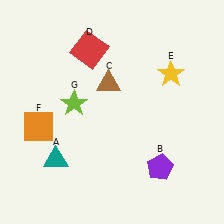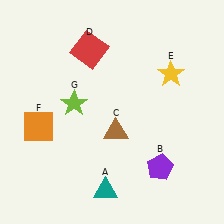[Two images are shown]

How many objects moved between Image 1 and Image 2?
2 objects moved between the two images.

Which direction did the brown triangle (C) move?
The brown triangle (C) moved down.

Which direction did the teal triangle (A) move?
The teal triangle (A) moved right.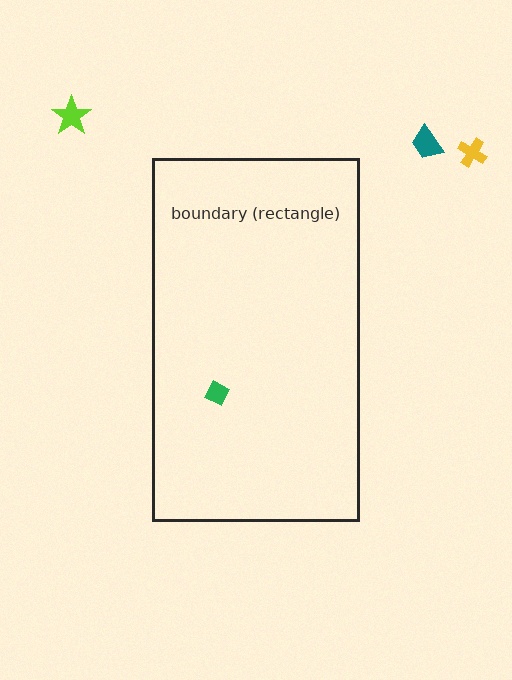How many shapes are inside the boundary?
1 inside, 3 outside.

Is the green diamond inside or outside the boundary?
Inside.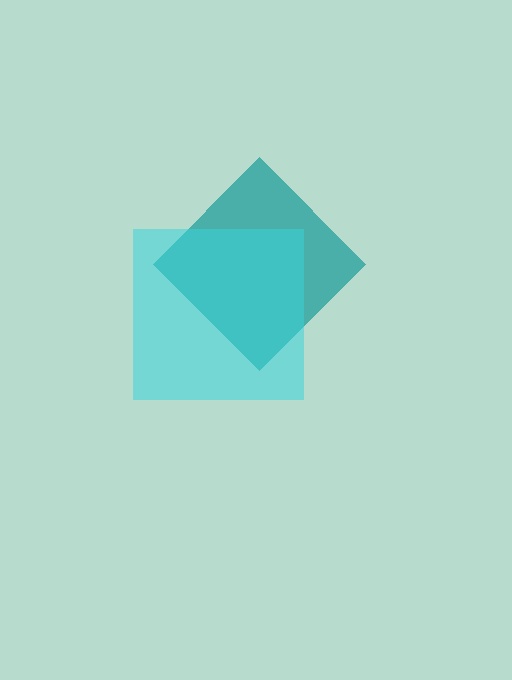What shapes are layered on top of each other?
The layered shapes are: a teal diamond, a cyan square.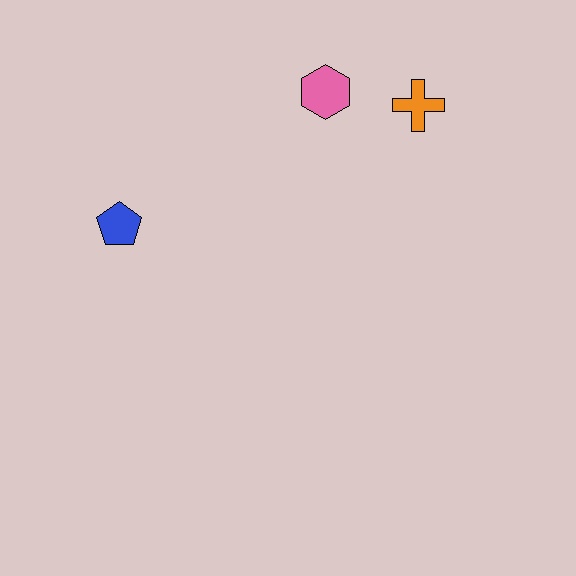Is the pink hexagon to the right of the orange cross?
No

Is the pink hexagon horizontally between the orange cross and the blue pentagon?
Yes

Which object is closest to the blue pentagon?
The pink hexagon is closest to the blue pentagon.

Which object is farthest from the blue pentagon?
The orange cross is farthest from the blue pentagon.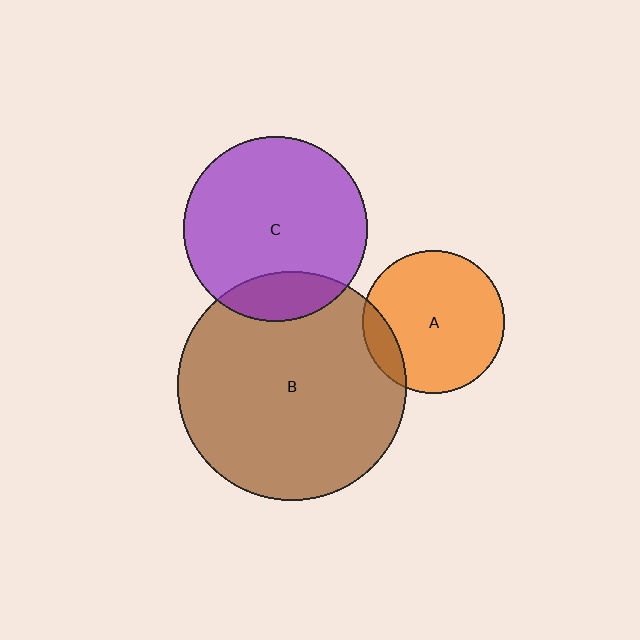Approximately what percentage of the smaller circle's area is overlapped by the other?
Approximately 10%.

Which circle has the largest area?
Circle B (brown).